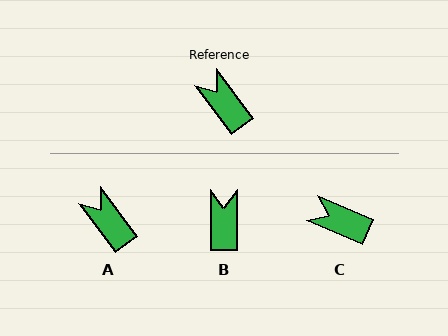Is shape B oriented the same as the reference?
No, it is off by about 36 degrees.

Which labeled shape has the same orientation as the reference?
A.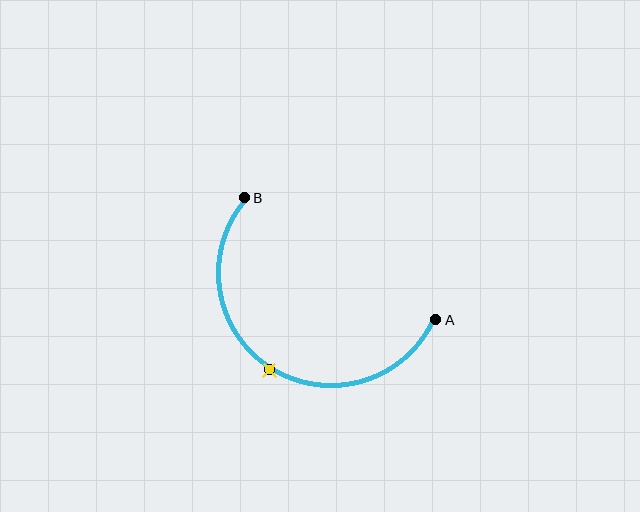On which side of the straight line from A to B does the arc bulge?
The arc bulges below the straight line connecting A and B.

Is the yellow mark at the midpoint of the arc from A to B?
Yes. The yellow mark lies on the arc at equal arc-length from both A and B — it is the arc midpoint.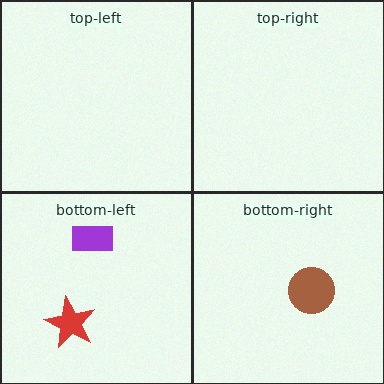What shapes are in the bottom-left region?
The red star, the purple rectangle.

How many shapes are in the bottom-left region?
2.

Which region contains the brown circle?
The bottom-right region.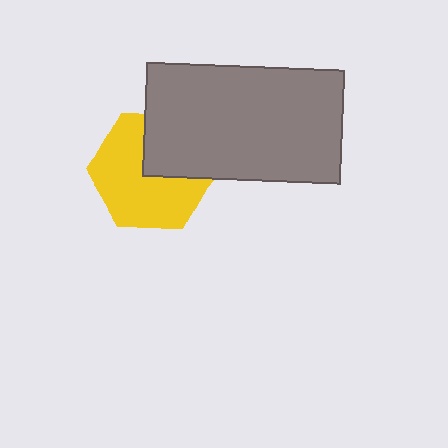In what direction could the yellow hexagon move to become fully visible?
The yellow hexagon could move toward the lower-left. That would shift it out from behind the gray rectangle entirely.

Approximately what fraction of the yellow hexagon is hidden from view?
Roughly 34% of the yellow hexagon is hidden behind the gray rectangle.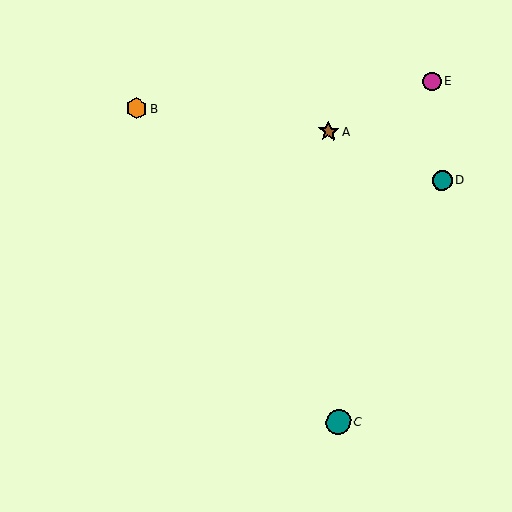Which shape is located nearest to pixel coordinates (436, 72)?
The magenta circle (labeled E) at (432, 81) is nearest to that location.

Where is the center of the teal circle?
The center of the teal circle is at (338, 422).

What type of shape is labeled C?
Shape C is a teal circle.